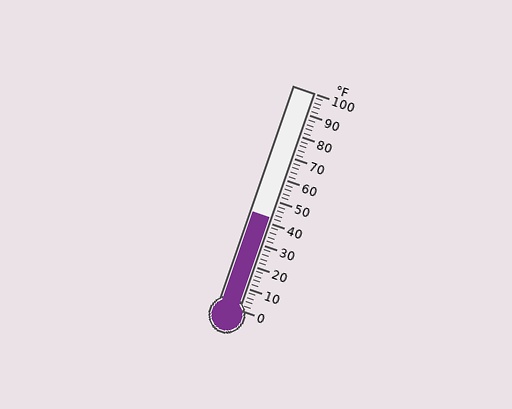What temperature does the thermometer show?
The thermometer shows approximately 42°F.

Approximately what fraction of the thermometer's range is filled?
The thermometer is filled to approximately 40% of its range.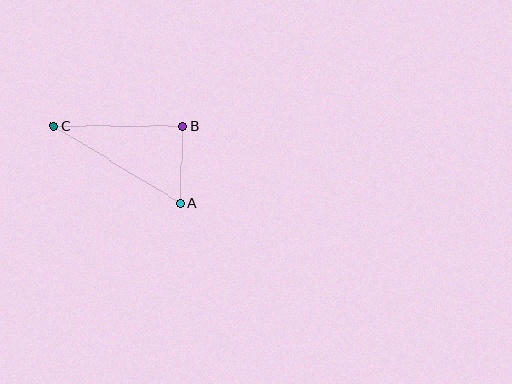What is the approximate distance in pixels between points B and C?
The distance between B and C is approximately 129 pixels.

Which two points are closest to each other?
Points A and B are closest to each other.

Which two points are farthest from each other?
Points A and C are farthest from each other.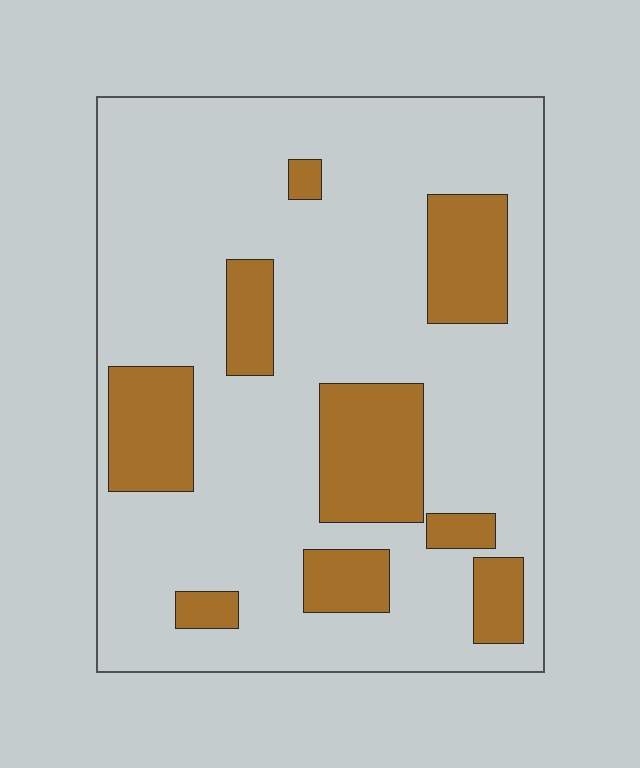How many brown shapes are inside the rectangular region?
9.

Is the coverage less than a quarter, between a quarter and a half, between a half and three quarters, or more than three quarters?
Less than a quarter.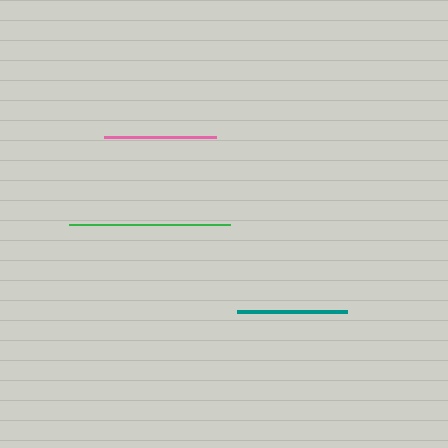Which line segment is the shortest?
The teal line is the shortest at approximately 110 pixels.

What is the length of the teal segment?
The teal segment is approximately 110 pixels long.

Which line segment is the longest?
The green line is the longest at approximately 161 pixels.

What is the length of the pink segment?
The pink segment is approximately 112 pixels long.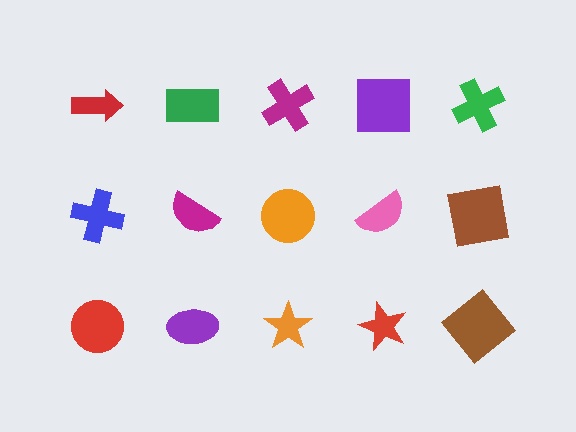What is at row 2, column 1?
A blue cross.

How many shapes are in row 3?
5 shapes.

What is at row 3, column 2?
A purple ellipse.